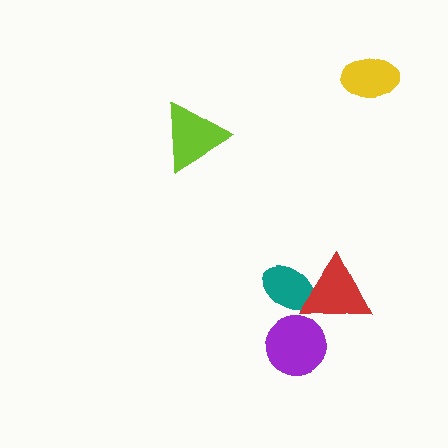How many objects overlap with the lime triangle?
0 objects overlap with the lime triangle.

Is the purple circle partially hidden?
No, no other shape covers it.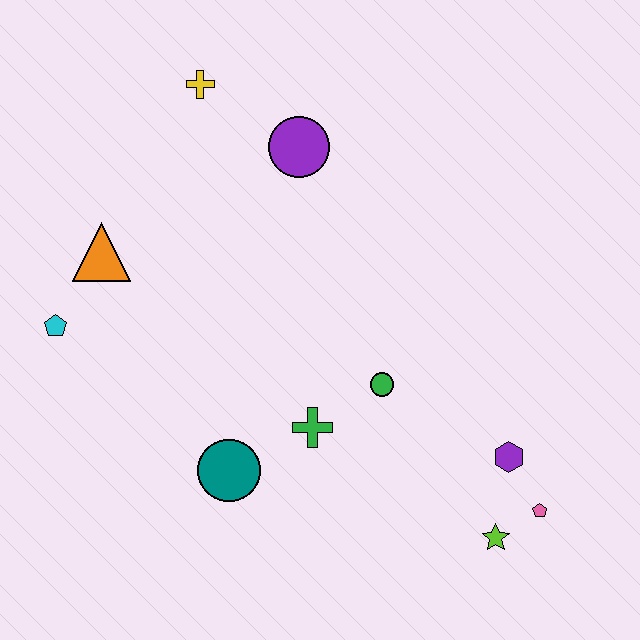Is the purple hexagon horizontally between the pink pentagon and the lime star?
Yes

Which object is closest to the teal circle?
The green cross is closest to the teal circle.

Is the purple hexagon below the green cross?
Yes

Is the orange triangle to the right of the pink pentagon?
No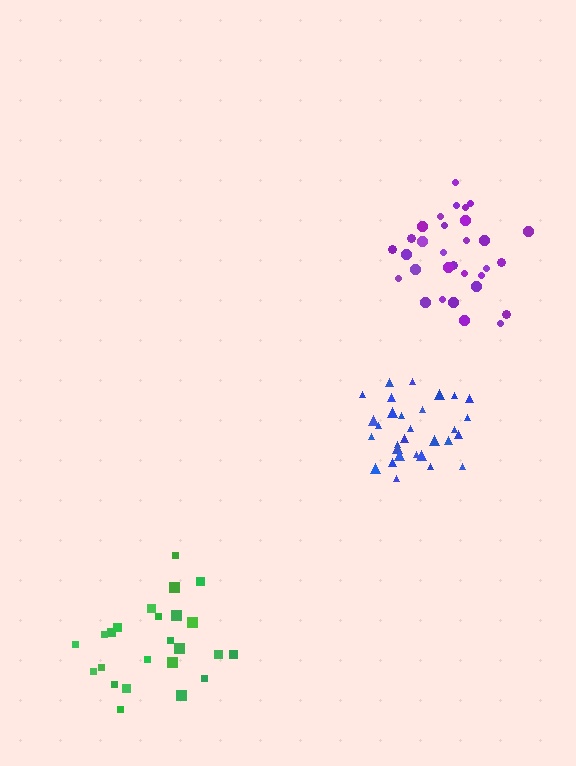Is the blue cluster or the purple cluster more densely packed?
Blue.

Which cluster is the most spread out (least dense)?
Green.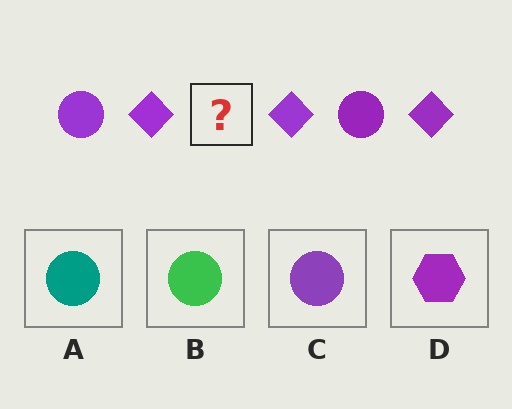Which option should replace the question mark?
Option C.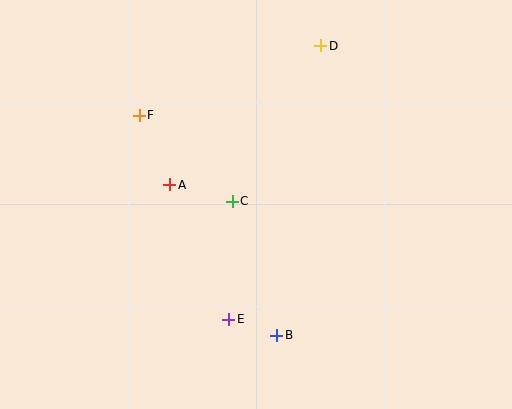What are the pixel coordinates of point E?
Point E is at (229, 319).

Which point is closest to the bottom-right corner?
Point B is closest to the bottom-right corner.